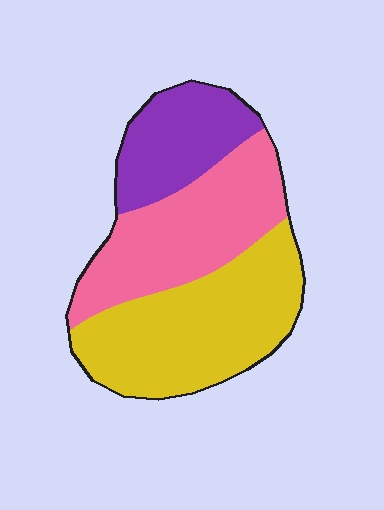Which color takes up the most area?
Yellow, at roughly 45%.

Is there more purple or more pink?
Pink.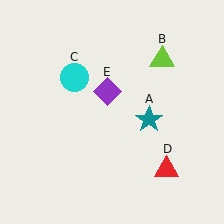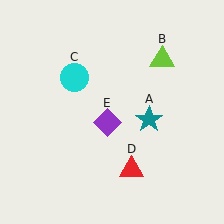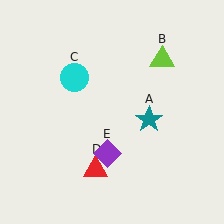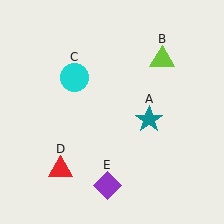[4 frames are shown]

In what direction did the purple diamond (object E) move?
The purple diamond (object E) moved down.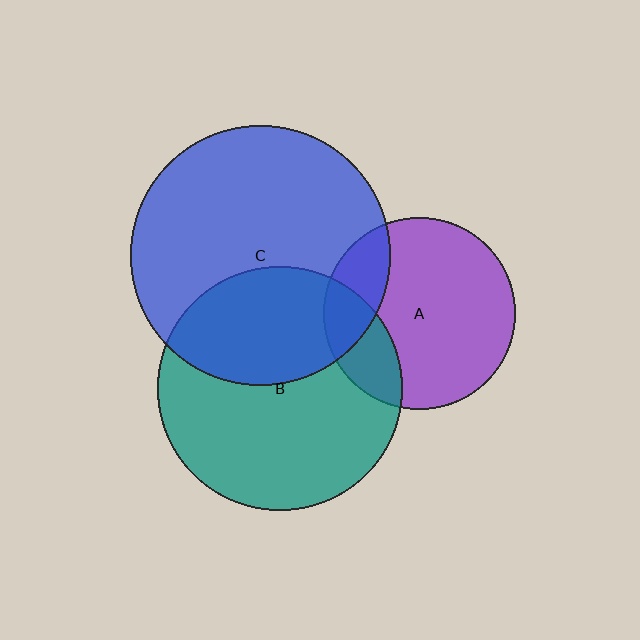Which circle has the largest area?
Circle C (blue).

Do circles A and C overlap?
Yes.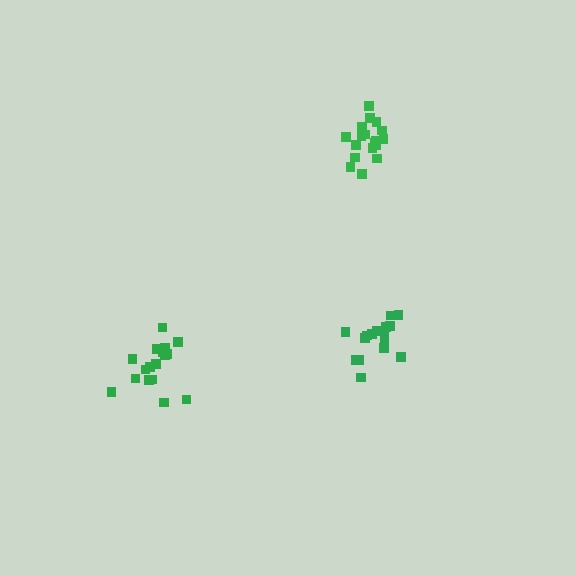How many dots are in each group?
Group 1: 18 dots, Group 2: 18 dots, Group 3: 17 dots (53 total).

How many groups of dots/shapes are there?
There are 3 groups.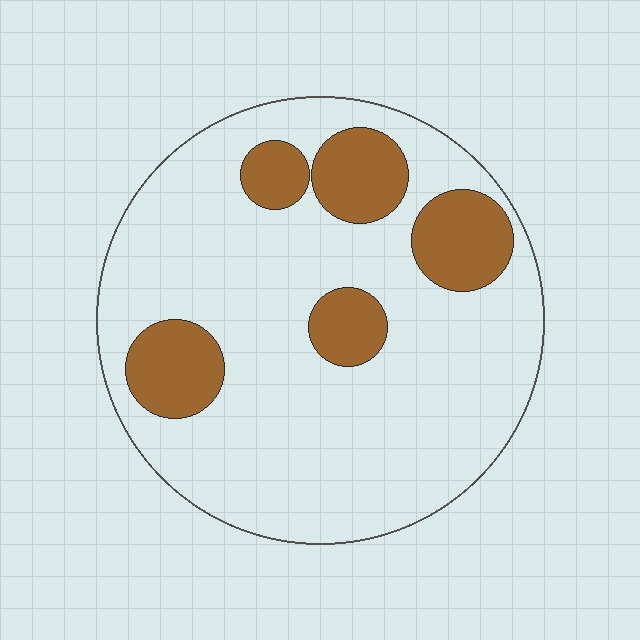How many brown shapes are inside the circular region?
5.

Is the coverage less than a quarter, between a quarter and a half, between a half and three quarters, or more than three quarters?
Less than a quarter.